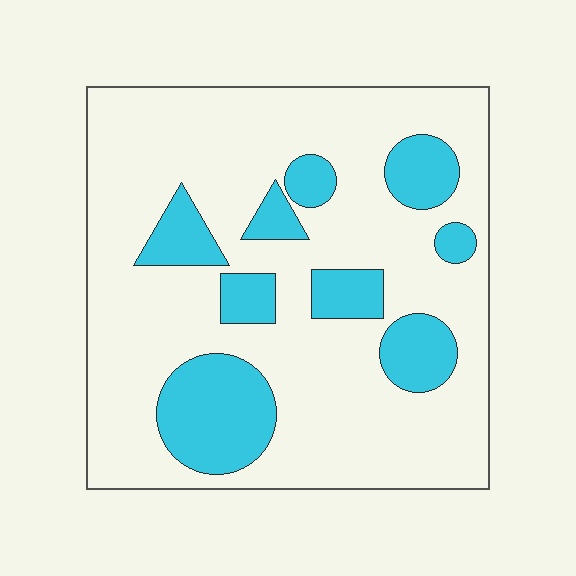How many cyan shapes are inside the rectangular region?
9.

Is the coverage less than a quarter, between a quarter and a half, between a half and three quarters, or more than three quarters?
Less than a quarter.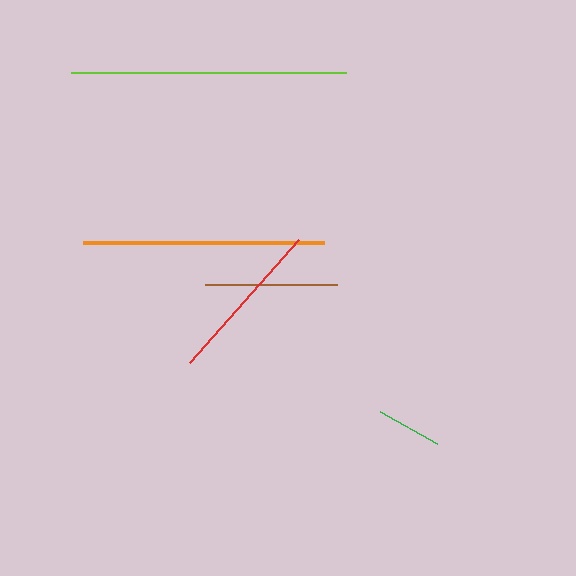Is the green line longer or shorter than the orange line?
The orange line is longer than the green line.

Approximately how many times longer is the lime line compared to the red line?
The lime line is approximately 1.7 times the length of the red line.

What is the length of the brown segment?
The brown segment is approximately 133 pixels long.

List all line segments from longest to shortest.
From longest to shortest: lime, orange, red, brown, green.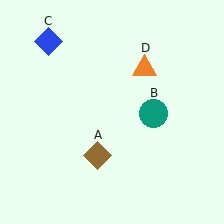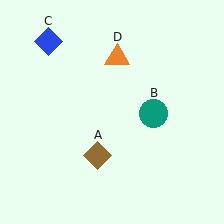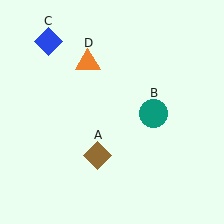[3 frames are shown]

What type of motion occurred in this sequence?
The orange triangle (object D) rotated counterclockwise around the center of the scene.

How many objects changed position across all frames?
1 object changed position: orange triangle (object D).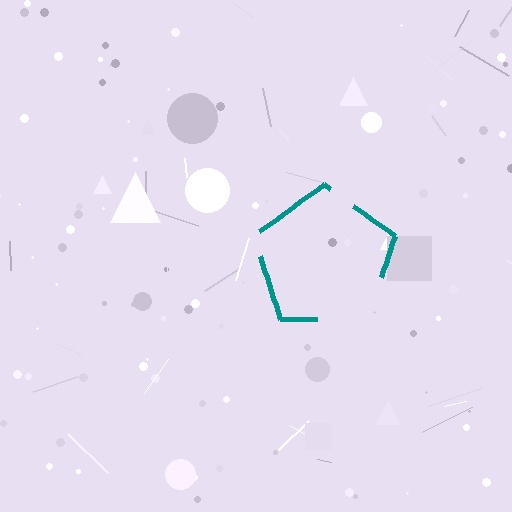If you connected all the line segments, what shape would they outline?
They would outline a pentagon.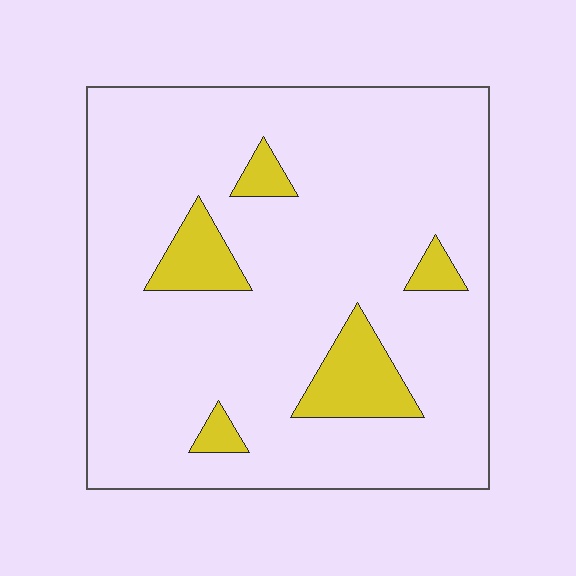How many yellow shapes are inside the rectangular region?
5.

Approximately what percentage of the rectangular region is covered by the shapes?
Approximately 10%.